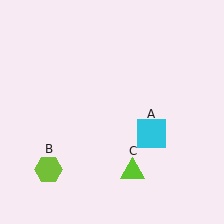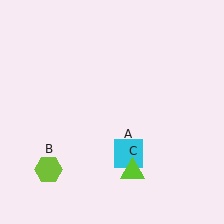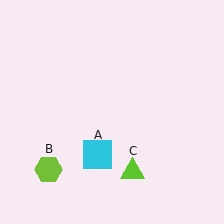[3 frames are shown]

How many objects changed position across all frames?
1 object changed position: cyan square (object A).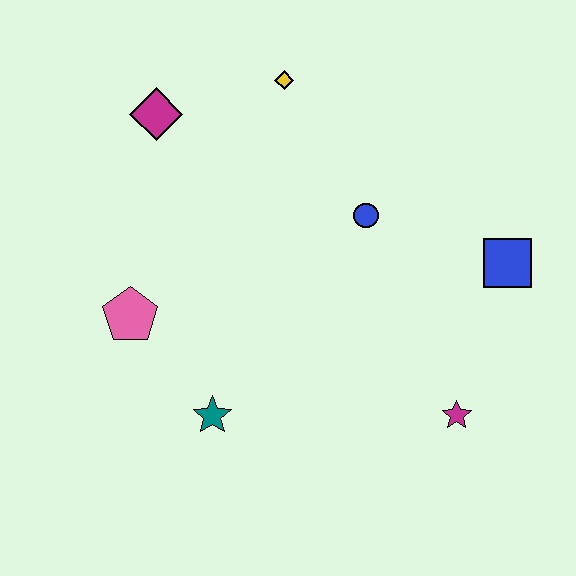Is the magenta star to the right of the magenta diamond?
Yes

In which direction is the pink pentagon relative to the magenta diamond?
The pink pentagon is below the magenta diamond.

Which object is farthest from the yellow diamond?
The magenta star is farthest from the yellow diamond.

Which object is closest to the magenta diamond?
The yellow diamond is closest to the magenta diamond.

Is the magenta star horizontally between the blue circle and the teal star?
No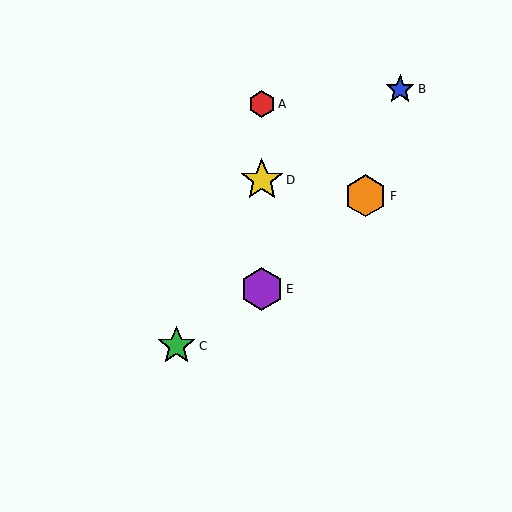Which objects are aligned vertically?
Objects A, D, E are aligned vertically.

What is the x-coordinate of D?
Object D is at x≈262.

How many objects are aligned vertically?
3 objects (A, D, E) are aligned vertically.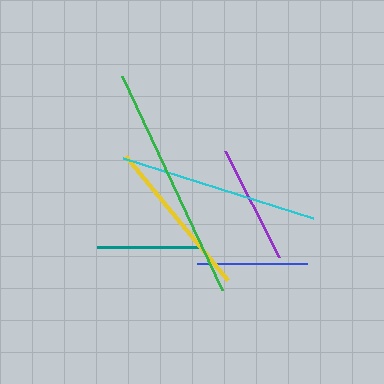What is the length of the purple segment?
The purple segment is approximately 119 pixels long.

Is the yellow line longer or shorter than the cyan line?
The cyan line is longer than the yellow line.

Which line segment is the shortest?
The teal line is the shortest at approximately 101 pixels.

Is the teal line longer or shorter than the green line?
The green line is longer than the teal line.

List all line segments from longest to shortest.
From longest to shortest: green, cyan, yellow, purple, blue, teal.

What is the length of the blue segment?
The blue segment is approximately 110 pixels long.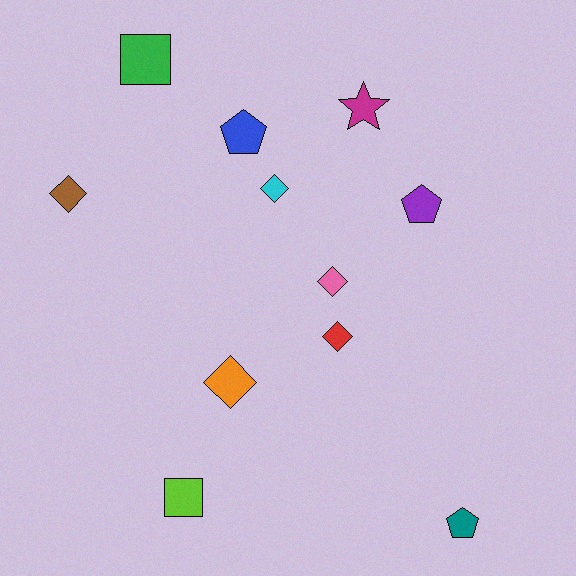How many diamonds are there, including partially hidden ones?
There are 5 diamonds.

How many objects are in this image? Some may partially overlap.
There are 11 objects.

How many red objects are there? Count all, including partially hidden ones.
There is 1 red object.